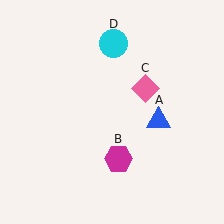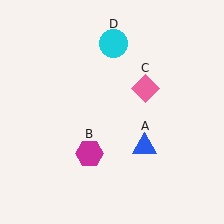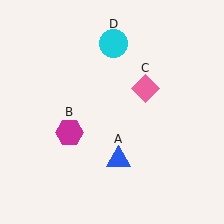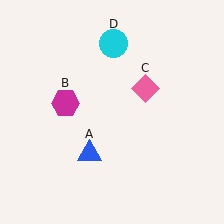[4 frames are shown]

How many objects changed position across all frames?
2 objects changed position: blue triangle (object A), magenta hexagon (object B).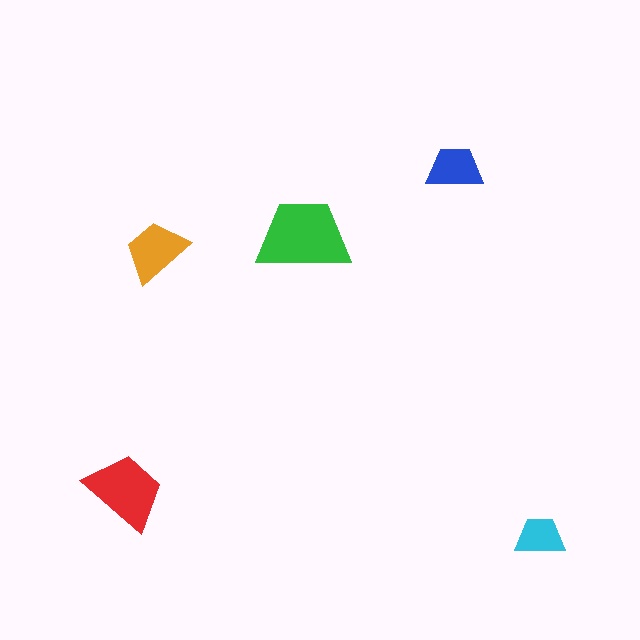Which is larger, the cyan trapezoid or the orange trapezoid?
The orange one.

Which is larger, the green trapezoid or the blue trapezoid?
The green one.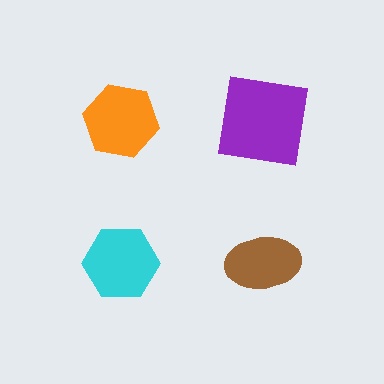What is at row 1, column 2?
A purple square.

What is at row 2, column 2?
A brown ellipse.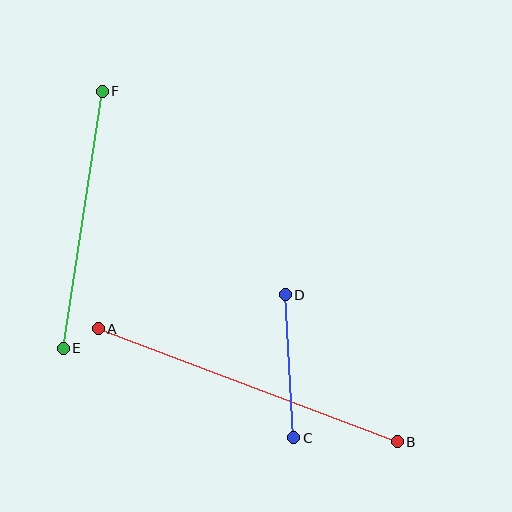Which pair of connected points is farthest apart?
Points A and B are farthest apart.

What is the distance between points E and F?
The distance is approximately 260 pixels.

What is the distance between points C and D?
The distance is approximately 144 pixels.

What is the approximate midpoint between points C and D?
The midpoint is at approximately (289, 366) pixels.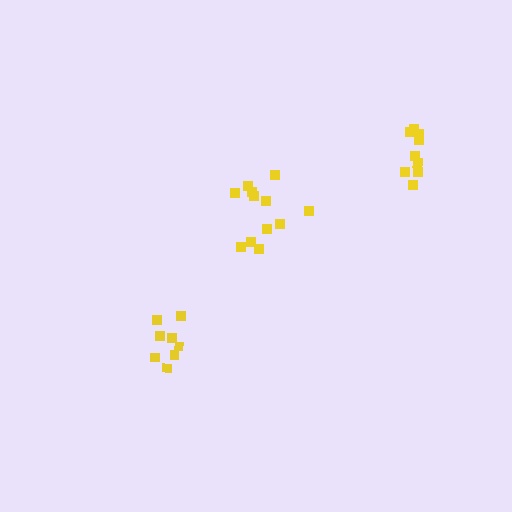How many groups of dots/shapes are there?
There are 3 groups.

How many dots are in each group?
Group 1: 12 dots, Group 2: 8 dots, Group 3: 9 dots (29 total).